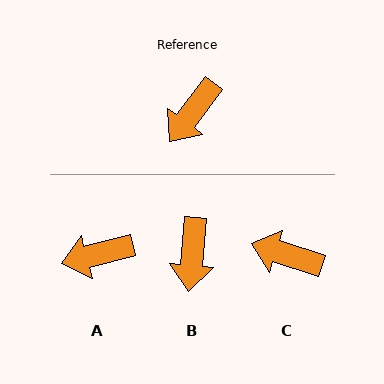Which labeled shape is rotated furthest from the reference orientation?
C, about 71 degrees away.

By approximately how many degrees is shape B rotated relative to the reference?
Approximately 32 degrees counter-clockwise.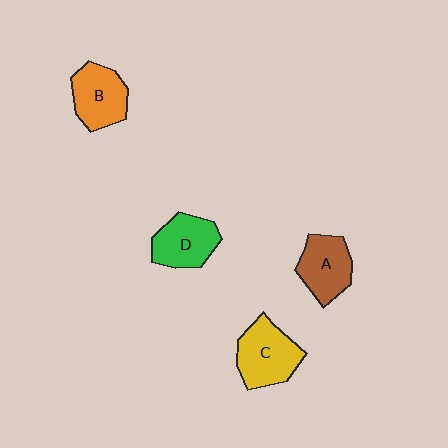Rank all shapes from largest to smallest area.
From largest to smallest: C (yellow), B (orange), A (brown), D (green).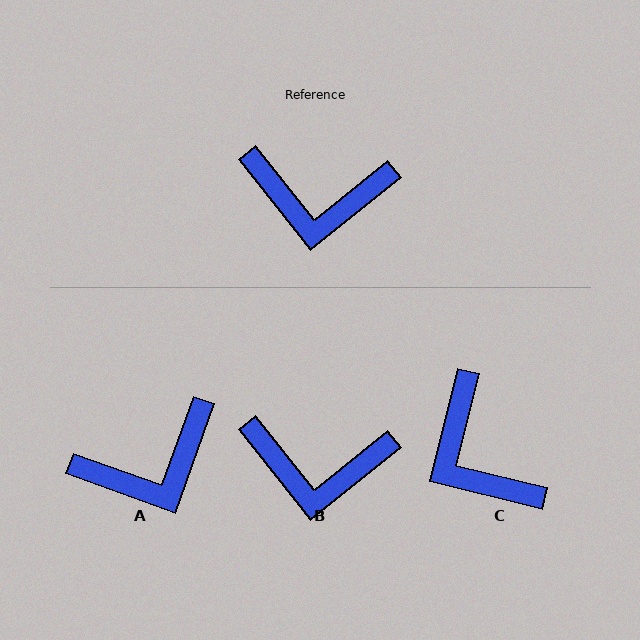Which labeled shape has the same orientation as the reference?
B.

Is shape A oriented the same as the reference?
No, it is off by about 32 degrees.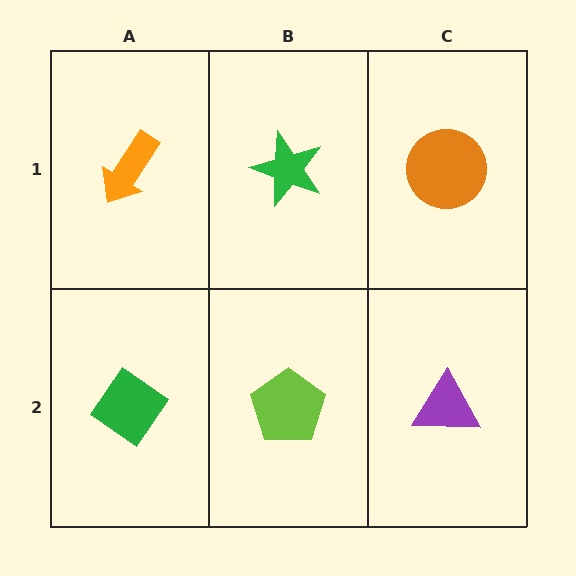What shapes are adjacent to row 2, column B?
A green star (row 1, column B), a green diamond (row 2, column A), a purple triangle (row 2, column C).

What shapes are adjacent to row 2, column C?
An orange circle (row 1, column C), a lime pentagon (row 2, column B).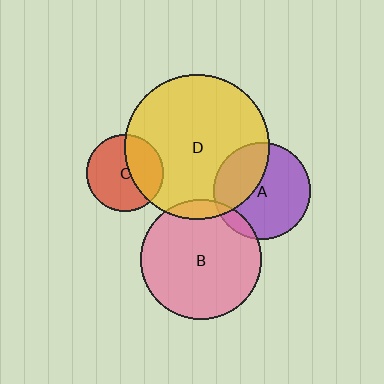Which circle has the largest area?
Circle D (yellow).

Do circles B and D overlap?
Yes.